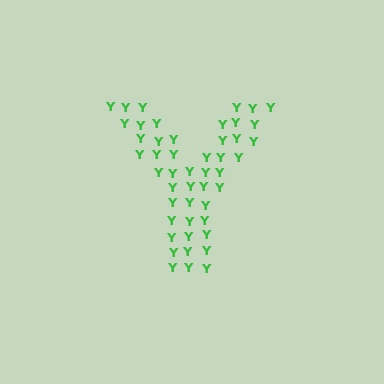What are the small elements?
The small elements are letter Y's.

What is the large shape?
The large shape is the letter Y.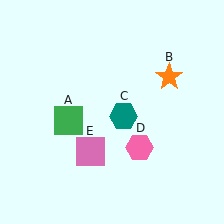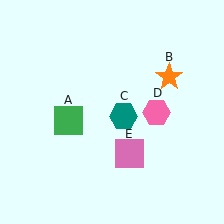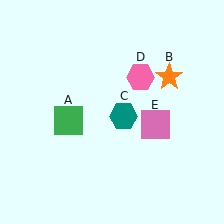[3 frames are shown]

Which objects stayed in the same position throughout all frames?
Green square (object A) and orange star (object B) and teal hexagon (object C) remained stationary.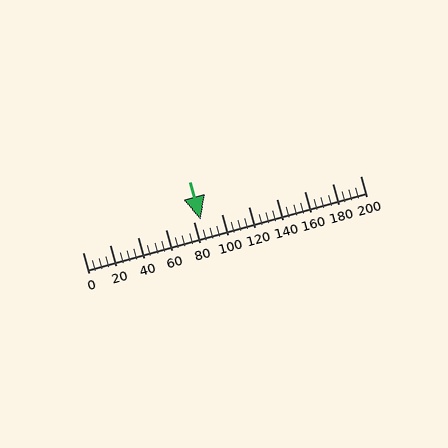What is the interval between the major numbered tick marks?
The major tick marks are spaced 20 units apart.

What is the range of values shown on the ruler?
The ruler shows values from 0 to 200.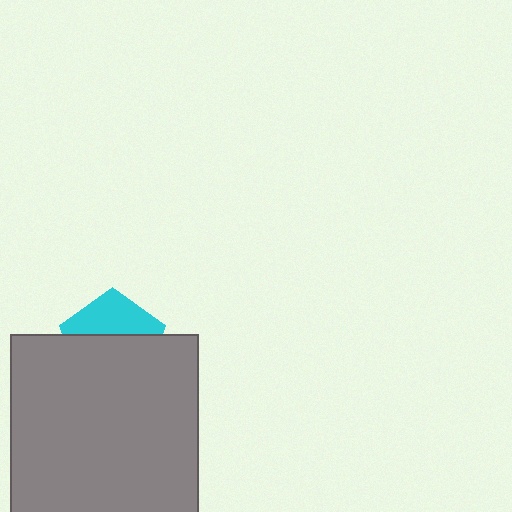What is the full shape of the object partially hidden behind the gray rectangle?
The partially hidden object is a cyan pentagon.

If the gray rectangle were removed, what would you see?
You would see the complete cyan pentagon.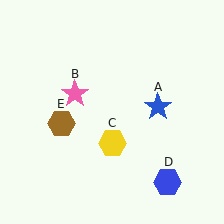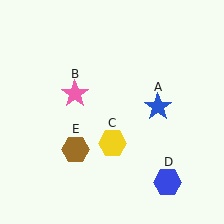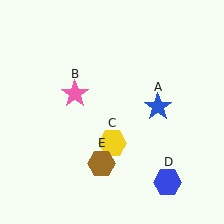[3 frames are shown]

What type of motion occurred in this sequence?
The brown hexagon (object E) rotated counterclockwise around the center of the scene.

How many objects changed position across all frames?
1 object changed position: brown hexagon (object E).